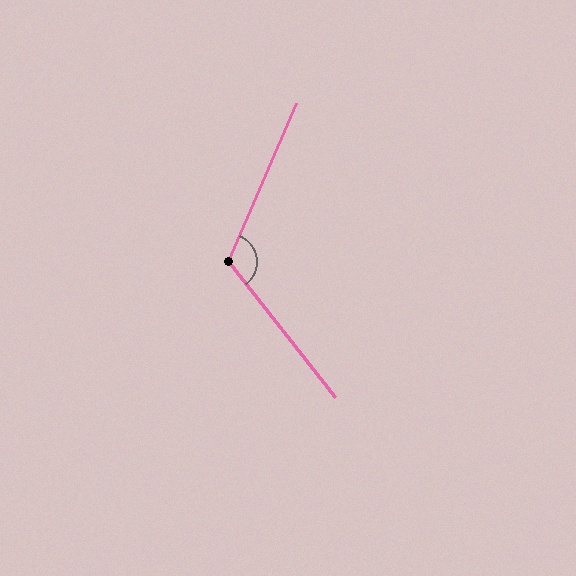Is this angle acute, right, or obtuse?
It is obtuse.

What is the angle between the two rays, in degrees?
Approximately 119 degrees.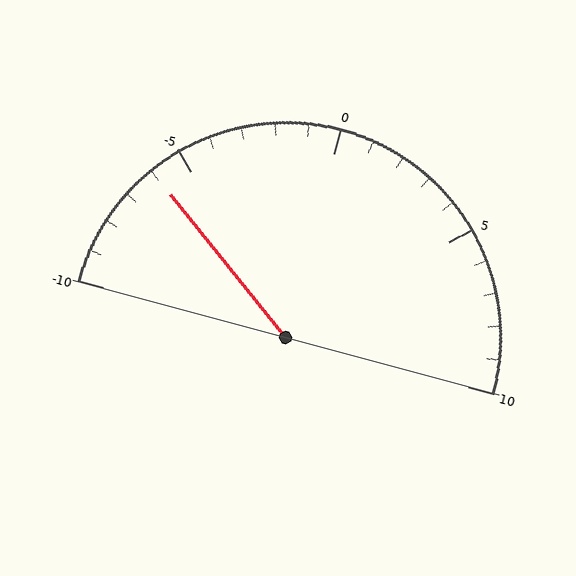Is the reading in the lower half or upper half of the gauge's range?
The reading is in the lower half of the range (-10 to 10).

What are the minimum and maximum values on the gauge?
The gauge ranges from -10 to 10.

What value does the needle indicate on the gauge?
The needle indicates approximately -6.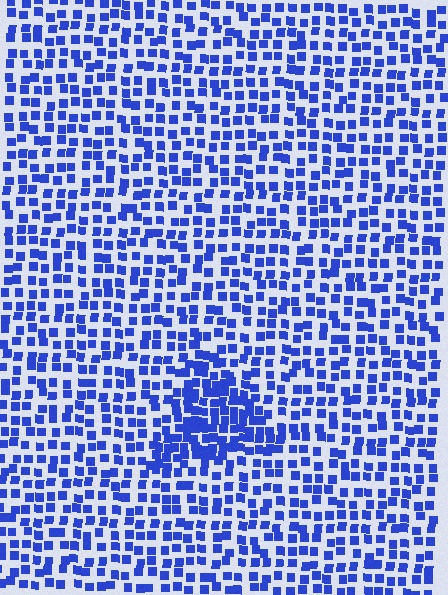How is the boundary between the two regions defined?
The boundary is defined by a change in element density (approximately 1.9x ratio). All elements are the same color, size, and shape.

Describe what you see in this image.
The image contains small blue elements arranged at two different densities. A triangle-shaped region is visible where the elements are more densely packed than the surrounding area.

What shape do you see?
I see a triangle.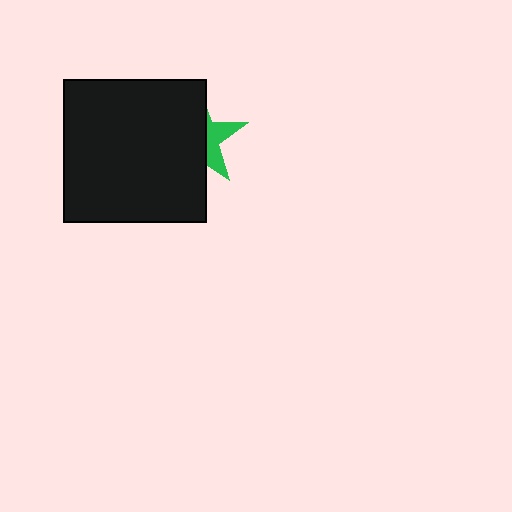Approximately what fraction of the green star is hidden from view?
Roughly 67% of the green star is hidden behind the black square.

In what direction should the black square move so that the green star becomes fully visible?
The black square should move left. That is the shortest direction to clear the overlap and leave the green star fully visible.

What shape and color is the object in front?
The object in front is a black square.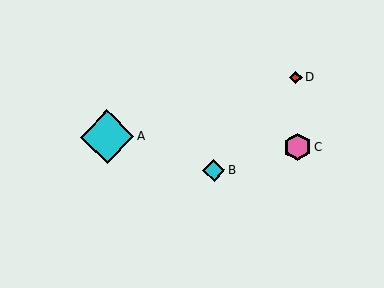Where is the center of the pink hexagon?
The center of the pink hexagon is at (297, 147).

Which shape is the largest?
The cyan diamond (labeled A) is the largest.